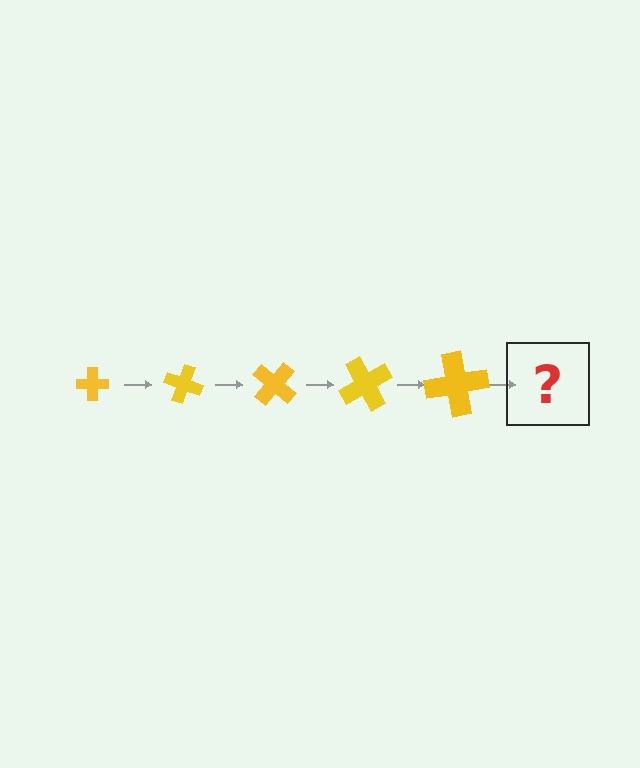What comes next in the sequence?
The next element should be a cross, larger than the previous one and rotated 100 degrees from the start.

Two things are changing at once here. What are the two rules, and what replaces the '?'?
The two rules are that the cross grows larger each step and it rotates 20 degrees each step. The '?' should be a cross, larger than the previous one and rotated 100 degrees from the start.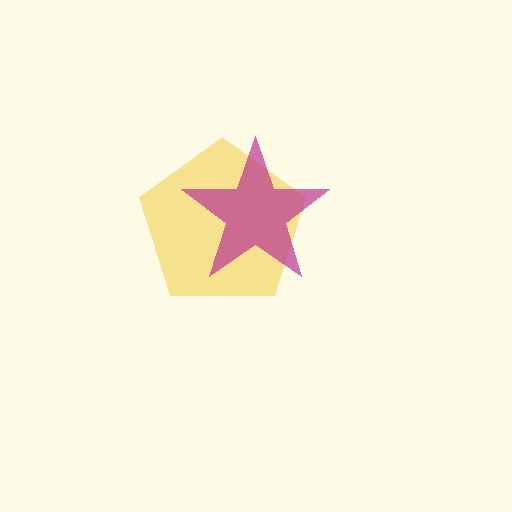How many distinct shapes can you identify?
There are 2 distinct shapes: a yellow pentagon, a magenta star.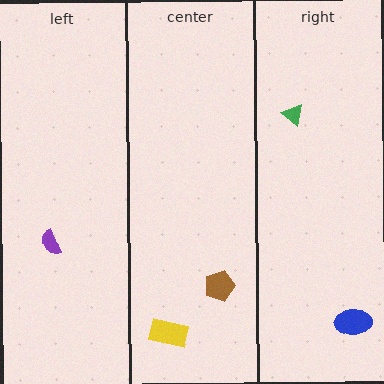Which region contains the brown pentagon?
The center region.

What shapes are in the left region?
The purple semicircle.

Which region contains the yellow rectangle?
The center region.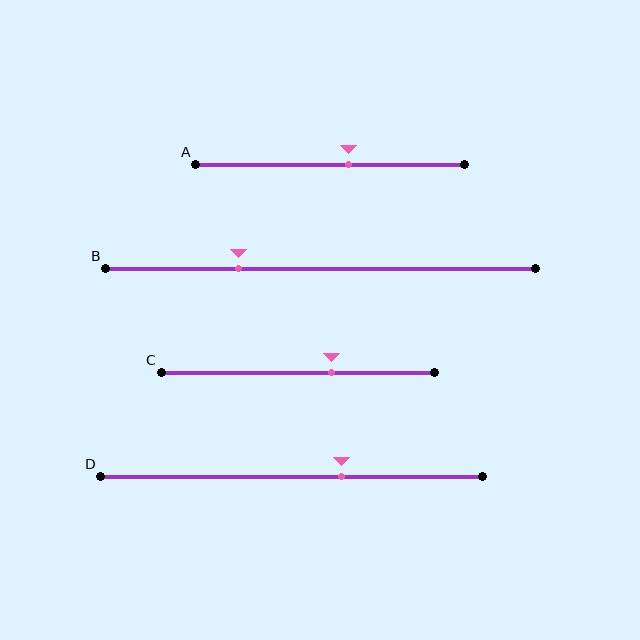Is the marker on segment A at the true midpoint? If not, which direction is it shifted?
No, the marker on segment A is shifted to the right by about 7% of the segment length.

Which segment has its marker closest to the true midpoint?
Segment A has its marker closest to the true midpoint.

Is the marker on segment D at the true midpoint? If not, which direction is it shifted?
No, the marker on segment D is shifted to the right by about 13% of the segment length.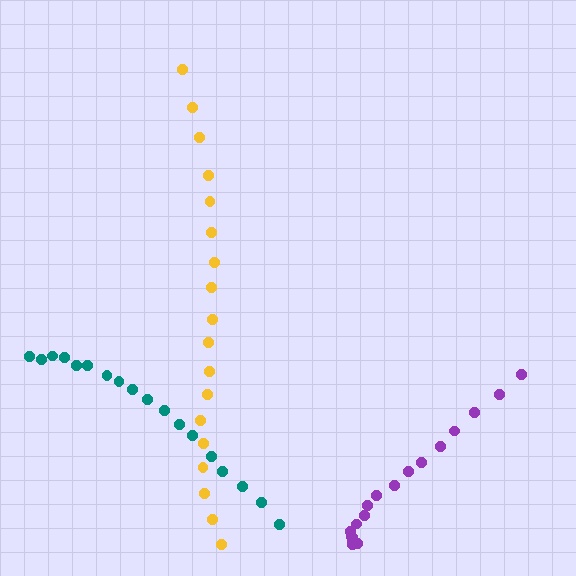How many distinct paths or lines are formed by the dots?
There are 3 distinct paths.